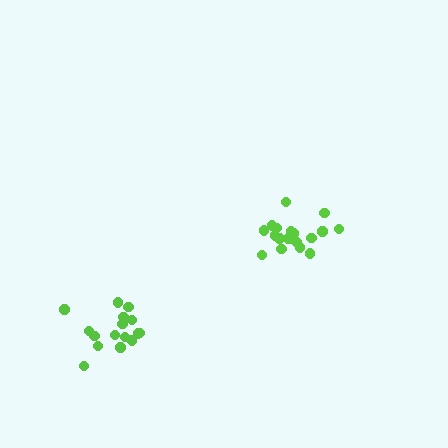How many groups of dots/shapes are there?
There are 2 groups.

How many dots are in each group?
Group 1: 18 dots, Group 2: 16 dots (34 total).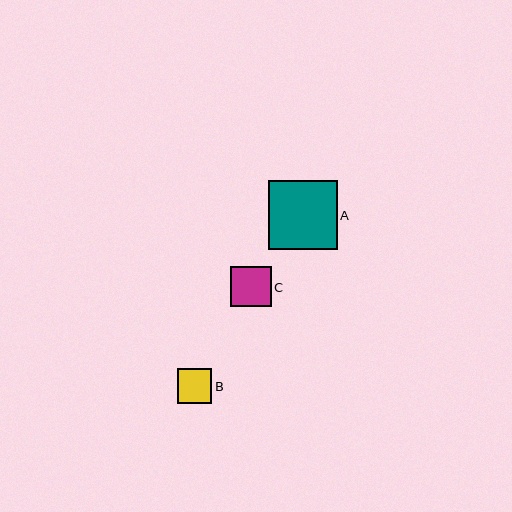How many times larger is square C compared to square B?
Square C is approximately 1.2 times the size of square B.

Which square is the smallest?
Square B is the smallest with a size of approximately 34 pixels.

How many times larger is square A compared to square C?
Square A is approximately 1.7 times the size of square C.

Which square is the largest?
Square A is the largest with a size of approximately 69 pixels.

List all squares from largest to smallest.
From largest to smallest: A, C, B.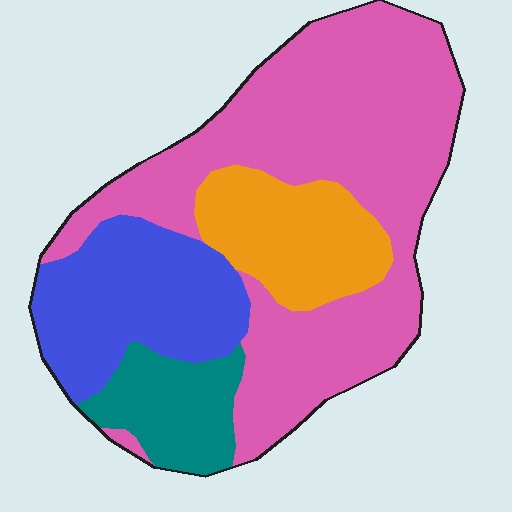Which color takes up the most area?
Pink, at roughly 55%.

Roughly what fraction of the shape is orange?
Orange covers roughly 15% of the shape.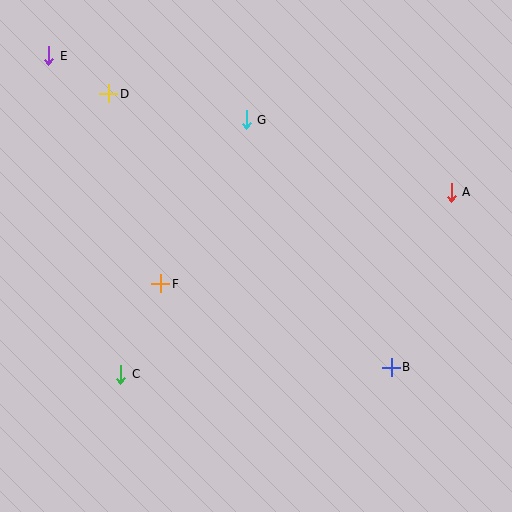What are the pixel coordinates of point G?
Point G is at (246, 120).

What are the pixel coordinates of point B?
Point B is at (391, 367).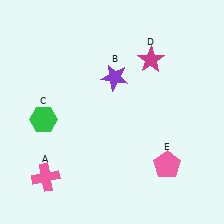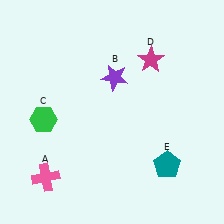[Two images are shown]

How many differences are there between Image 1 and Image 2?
There is 1 difference between the two images.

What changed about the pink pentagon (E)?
In Image 1, E is pink. In Image 2, it changed to teal.